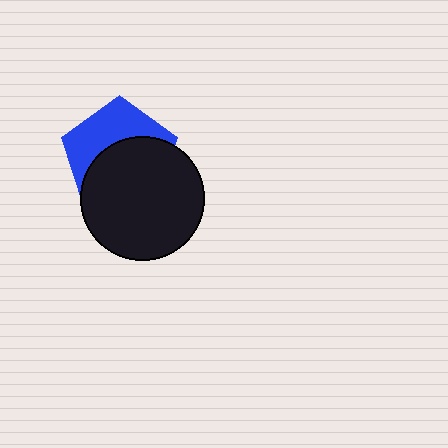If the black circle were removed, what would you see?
You would see the complete blue pentagon.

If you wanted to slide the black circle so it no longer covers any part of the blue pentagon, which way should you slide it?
Slide it down — that is the most direct way to separate the two shapes.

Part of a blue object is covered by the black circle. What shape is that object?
It is a pentagon.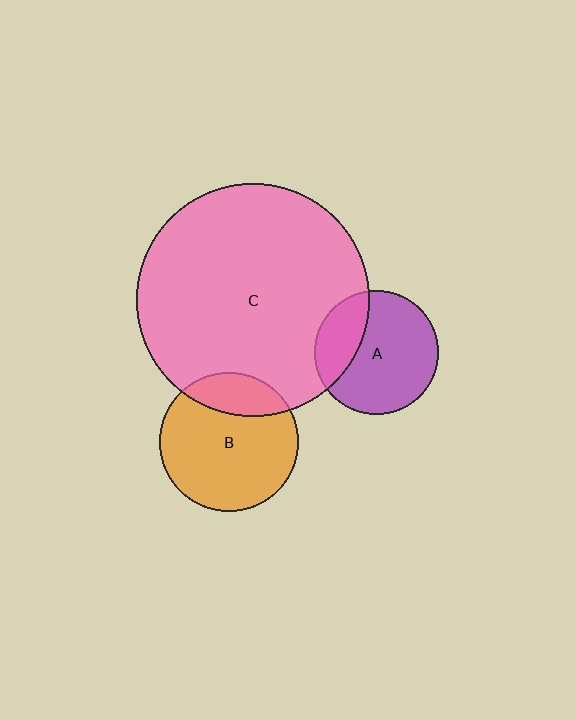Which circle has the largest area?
Circle C (pink).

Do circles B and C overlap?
Yes.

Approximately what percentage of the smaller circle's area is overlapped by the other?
Approximately 20%.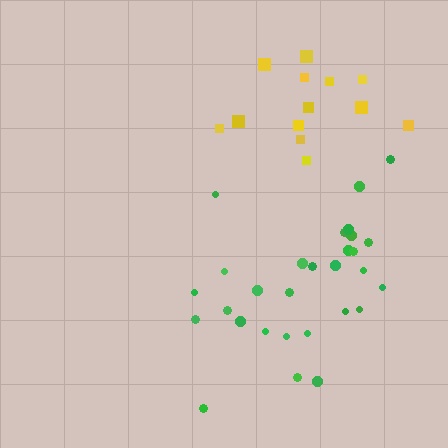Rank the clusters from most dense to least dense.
green, yellow.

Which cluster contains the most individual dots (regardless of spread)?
Green (29).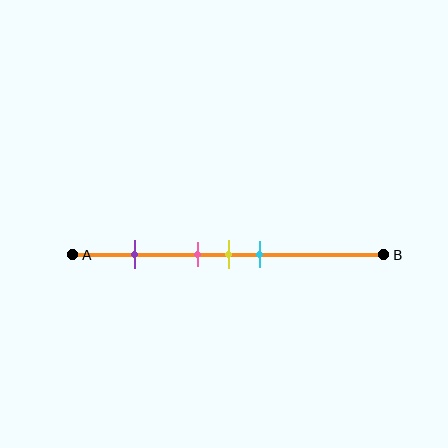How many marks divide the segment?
There are 4 marks dividing the segment.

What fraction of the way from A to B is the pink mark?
The pink mark is approximately 40% (0.4) of the way from A to B.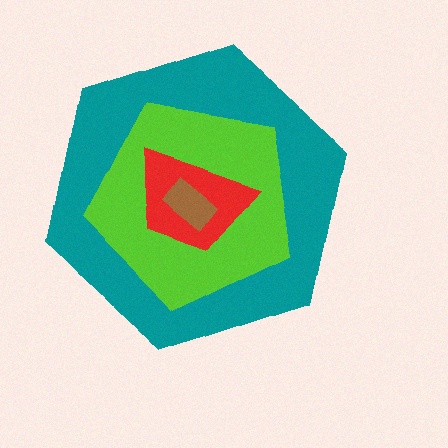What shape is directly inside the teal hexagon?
The lime pentagon.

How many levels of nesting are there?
4.